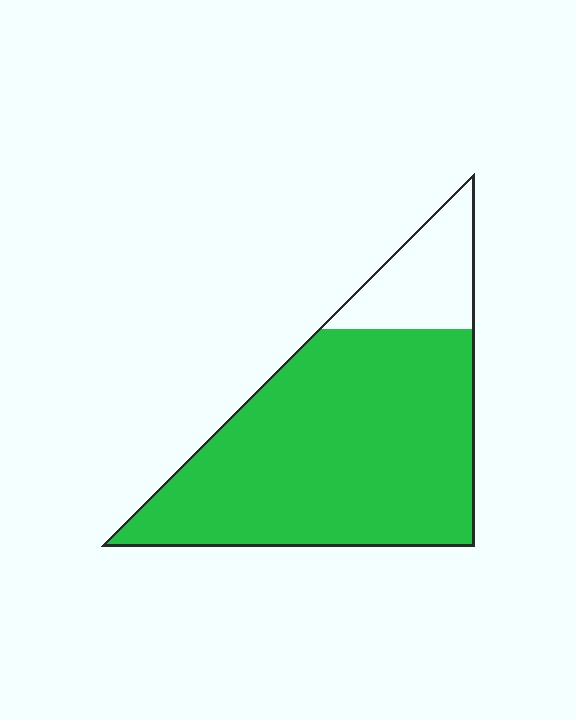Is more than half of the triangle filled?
Yes.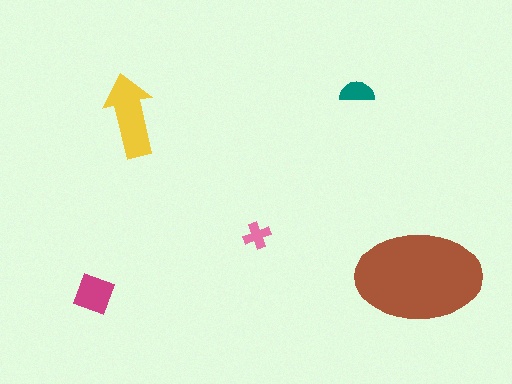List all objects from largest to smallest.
The brown ellipse, the yellow arrow, the magenta diamond, the teal semicircle, the pink cross.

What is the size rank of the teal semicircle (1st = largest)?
4th.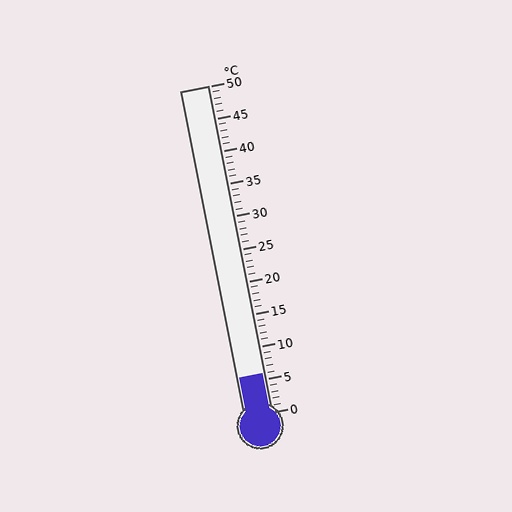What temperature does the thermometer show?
The thermometer shows approximately 6°C.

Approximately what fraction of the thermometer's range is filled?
The thermometer is filled to approximately 10% of its range.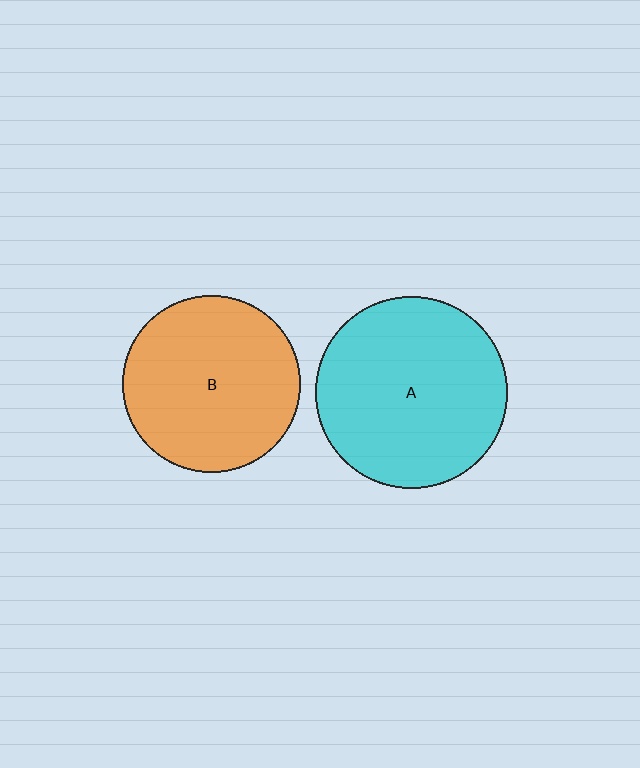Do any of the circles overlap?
No, none of the circles overlap.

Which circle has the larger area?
Circle A (cyan).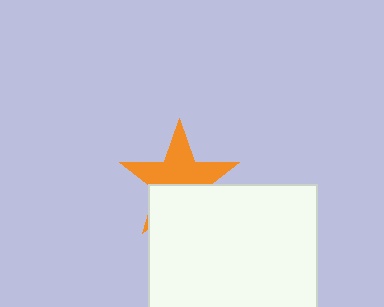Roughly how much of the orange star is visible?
About half of it is visible (roughly 57%).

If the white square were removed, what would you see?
You would see the complete orange star.